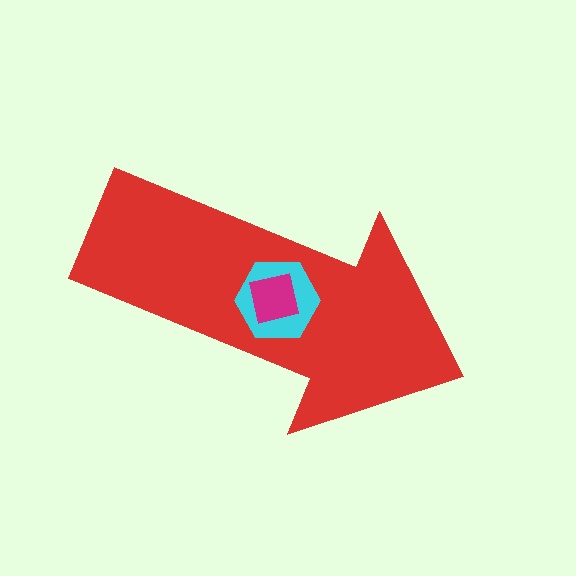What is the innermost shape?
The magenta square.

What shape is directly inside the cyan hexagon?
The magenta square.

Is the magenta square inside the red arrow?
Yes.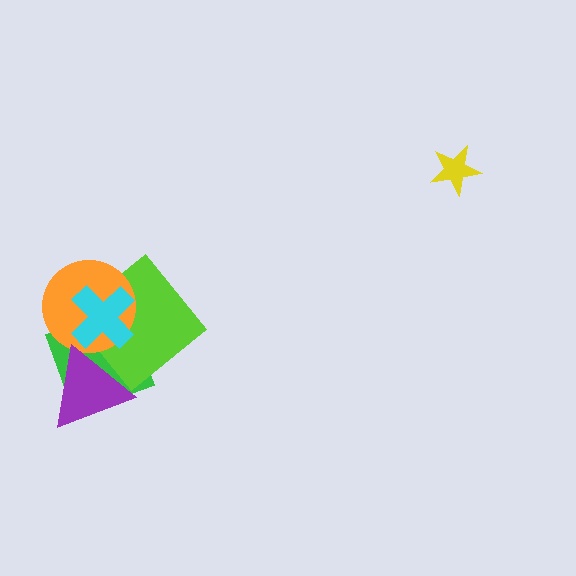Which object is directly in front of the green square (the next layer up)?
The lime diamond is directly in front of the green square.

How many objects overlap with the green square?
4 objects overlap with the green square.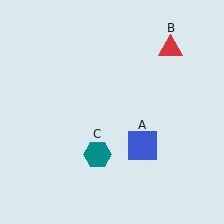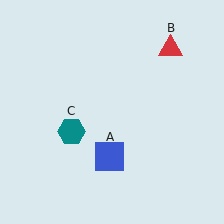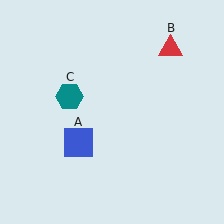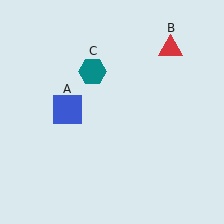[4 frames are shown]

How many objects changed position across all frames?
2 objects changed position: blue square (object A), teal hexagon (object C).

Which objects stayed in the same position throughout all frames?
Red triangle (object B) remained stationary.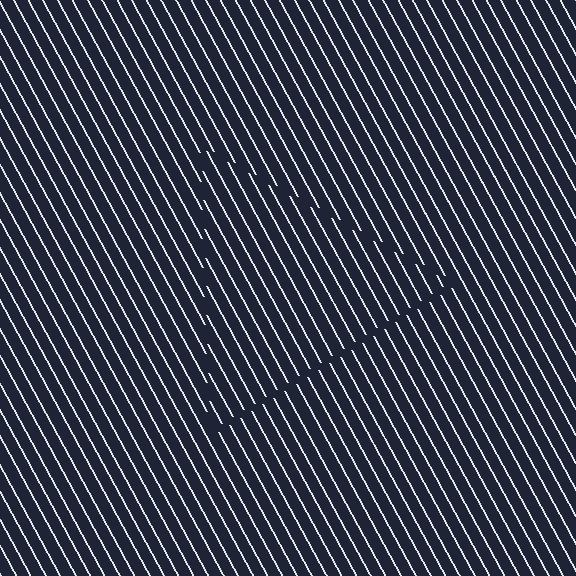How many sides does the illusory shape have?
3 sides — the line-ends trace a triangle.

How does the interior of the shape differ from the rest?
The interior of the shape contains the same grating, shifted by half a period — the contour is defined by the phase discontinuity where line-ends from the inner and outer gratings abut.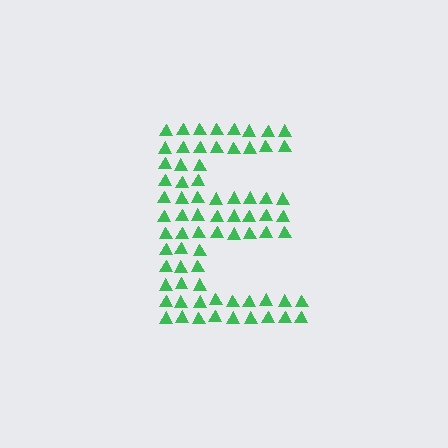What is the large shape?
The large shape is the letter E.